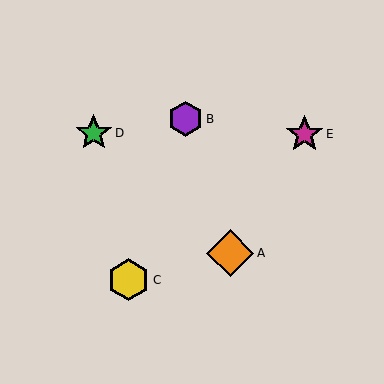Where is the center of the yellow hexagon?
The center of the yellow hexagon is at (129, 280).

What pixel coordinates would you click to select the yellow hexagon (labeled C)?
Click at (129, 280) to select the yellow hexagon C.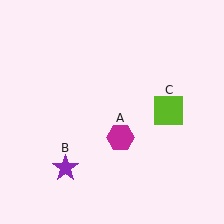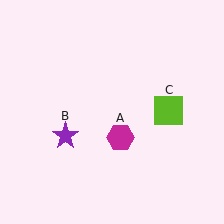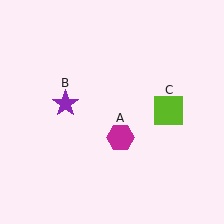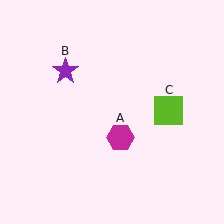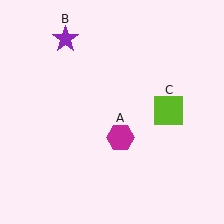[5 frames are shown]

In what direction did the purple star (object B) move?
The purple star (object B) moved up.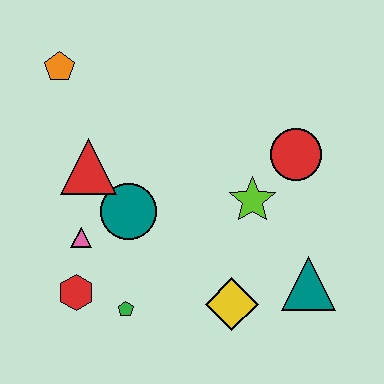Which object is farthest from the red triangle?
The teal triangle is farthest from the red triangle.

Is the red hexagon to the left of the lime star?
Yes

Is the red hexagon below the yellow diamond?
No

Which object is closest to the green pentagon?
The red hexagon is closest to the green pentagon.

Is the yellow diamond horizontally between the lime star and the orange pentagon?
Yes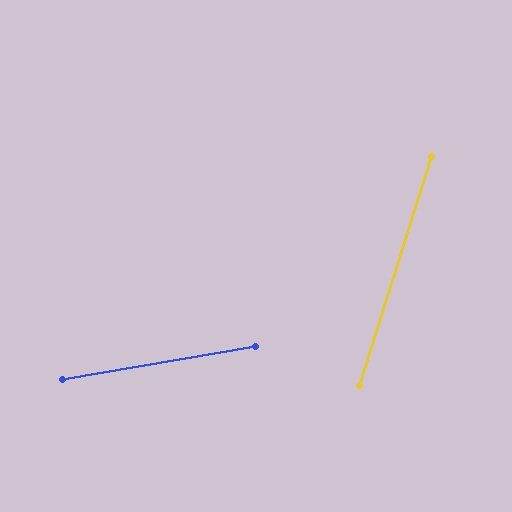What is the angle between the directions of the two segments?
Approximately 63 degrees.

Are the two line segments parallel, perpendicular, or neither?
Neither parallel nor perpendicular — they differ by about 63°.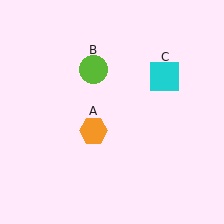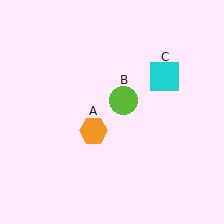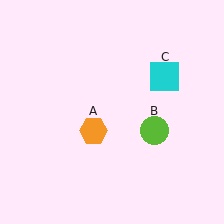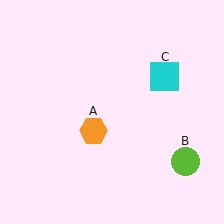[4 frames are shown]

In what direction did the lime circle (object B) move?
The lime circle (object B) moved down and to the right.